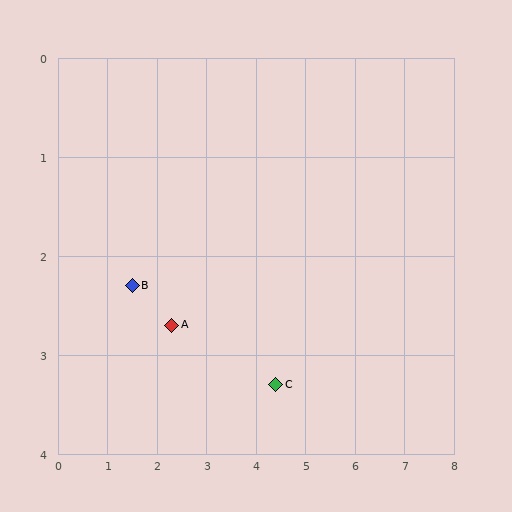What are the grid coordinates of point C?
Point C is at approximately (4.4, 3.3).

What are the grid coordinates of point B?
Point B is at approximately (1.5, 2.3).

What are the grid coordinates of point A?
Point A is at approximately (2.3, 2.7).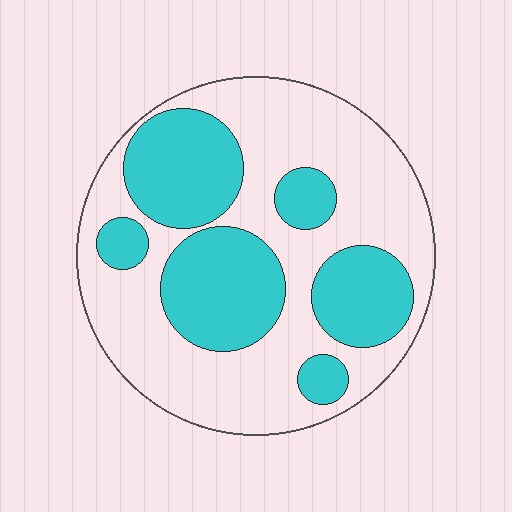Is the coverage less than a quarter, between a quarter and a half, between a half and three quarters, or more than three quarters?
Between a quarter and a half.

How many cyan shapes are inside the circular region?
6.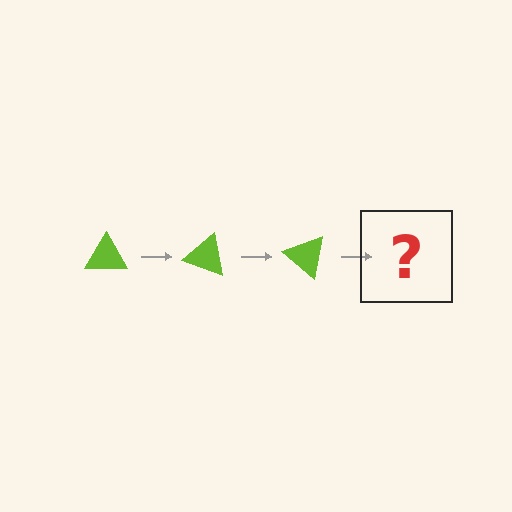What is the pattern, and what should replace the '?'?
The pattern is that the triangle rotates 20 degrees each step. The '?' should be a lime triangle rotated 60 degrees.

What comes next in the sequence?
The next element should be a lime triangle rotated 60 degrees.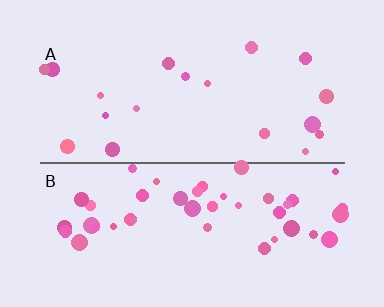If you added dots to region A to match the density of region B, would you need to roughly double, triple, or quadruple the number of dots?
Approximately double.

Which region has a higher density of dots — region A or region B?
B (the bottom).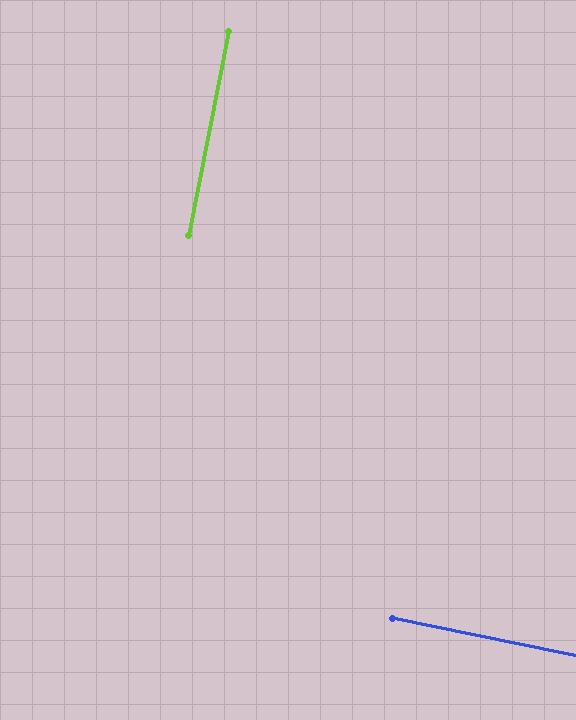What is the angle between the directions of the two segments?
Approximately 89 degrees.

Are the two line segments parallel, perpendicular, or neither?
Perpendicular — they meet at approximately 89°.